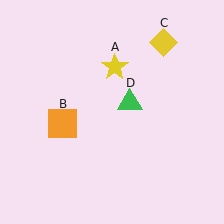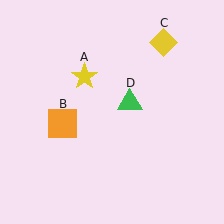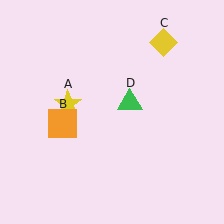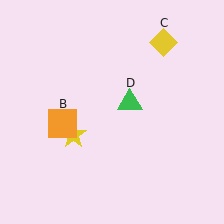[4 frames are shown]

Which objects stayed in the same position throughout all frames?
Orange square (object B) and yellow diamond (object C) and green triangle (object D) remained stationary.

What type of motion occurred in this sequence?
The yellow star (object A) rotated counterclockwise around the center of the scene.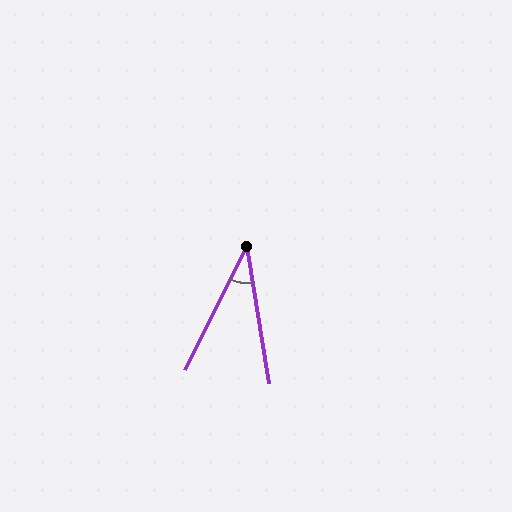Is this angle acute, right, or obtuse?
It is acute.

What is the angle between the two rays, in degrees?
Approximately 36 degrees.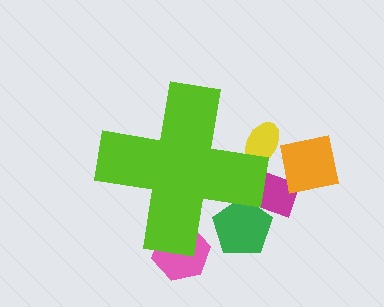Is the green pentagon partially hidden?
Yes, the green pentagon is partially hidden behind the lime cross.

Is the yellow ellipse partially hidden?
Yes, the yellow ellipse is partially hidden behind the lime cross.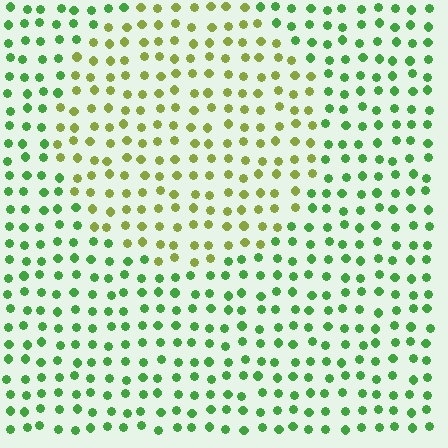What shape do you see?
I see a circle.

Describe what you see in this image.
The image is filled with small green elements in a uniform arrangement. A circle-shaped region is visible where the elements are tinted to a slightly different hue, forming a subtle color boundary.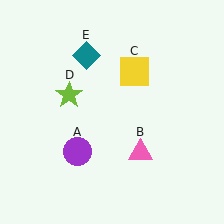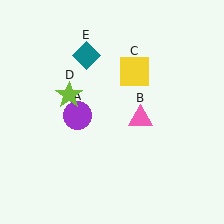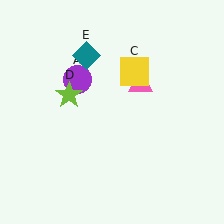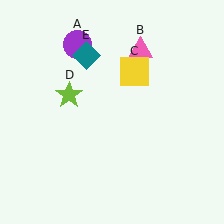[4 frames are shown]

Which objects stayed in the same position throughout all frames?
Yellow square (object C) and lime star (object D) and teal diamond (object E) remained stationary.